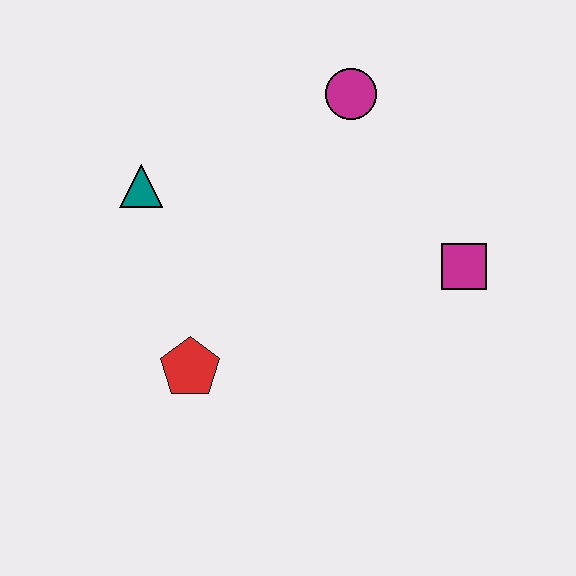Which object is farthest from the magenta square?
The teal triangle is farthest from the magenta square.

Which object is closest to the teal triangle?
The red pentagon is closest to the teal triangle.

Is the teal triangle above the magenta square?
Yes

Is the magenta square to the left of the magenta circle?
No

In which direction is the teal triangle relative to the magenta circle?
The teal triangle is to the left of the magenta circle.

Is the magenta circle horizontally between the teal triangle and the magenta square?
Yes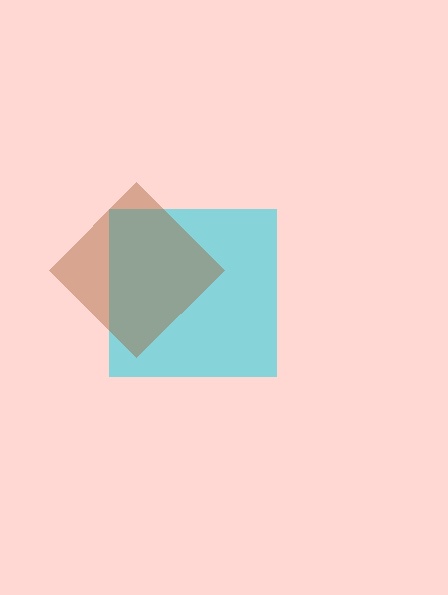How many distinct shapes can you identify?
There are 2 distinct shapes: a cyan square, a brown diamond.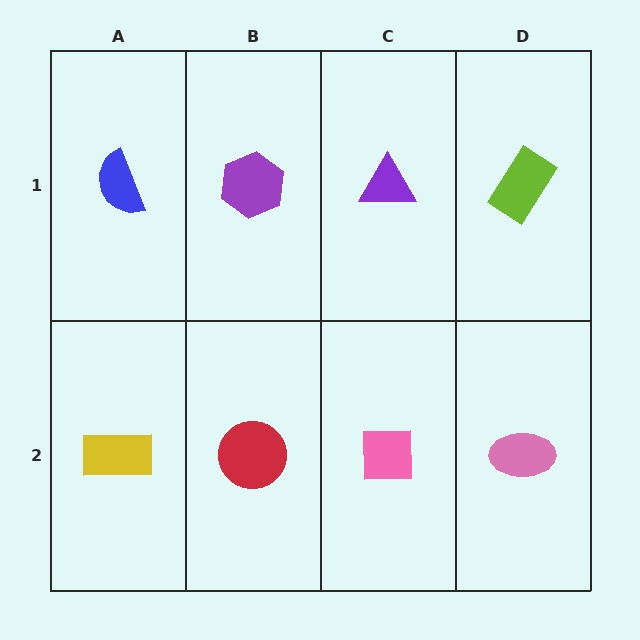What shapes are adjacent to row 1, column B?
A red circle (row 2, column B), a blue semicircle (row 1, column A), a purple triangle (row 1, column C).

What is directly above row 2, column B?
A purple hexagon.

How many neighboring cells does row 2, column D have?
2.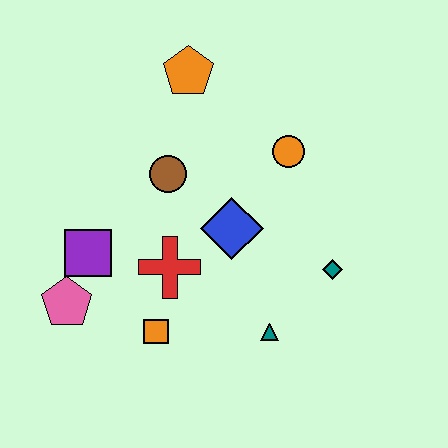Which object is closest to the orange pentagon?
The brown circle is closest to the orange pentagon.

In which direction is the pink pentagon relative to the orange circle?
The pink pentagon is to the left of the orange circle.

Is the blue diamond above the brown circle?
No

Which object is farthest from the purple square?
The teal diamond is farthest from the purple square.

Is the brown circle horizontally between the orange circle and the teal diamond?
No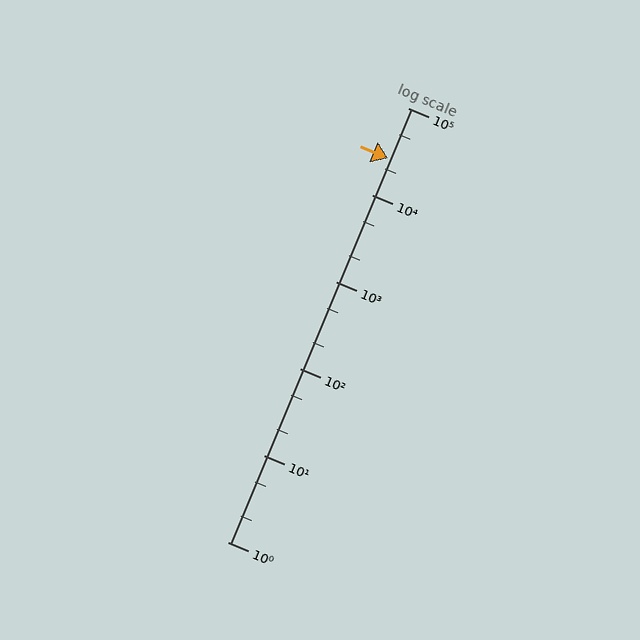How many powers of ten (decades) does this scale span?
The scale spans 5 decades, from 1 to 100000.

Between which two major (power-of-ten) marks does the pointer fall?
The pointer is between 10000 and 100000.